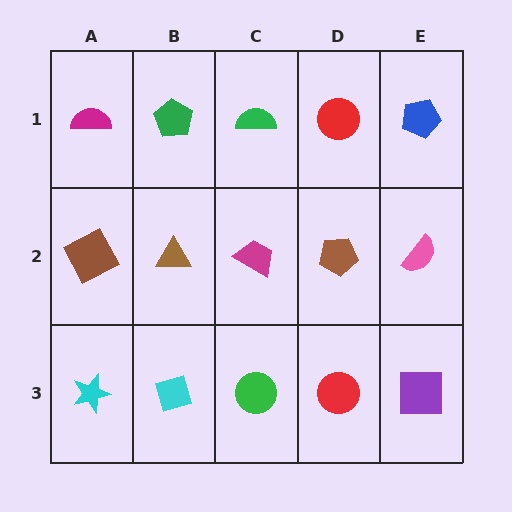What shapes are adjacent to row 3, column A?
A brown square (row 2, column A), a cyan diamond (row 3, column B).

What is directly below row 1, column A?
A brown square.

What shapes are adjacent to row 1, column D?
A brown pentagon (row 2, column D), a green semicircle (row 1, column C), a blue pentagon (row 1, column E).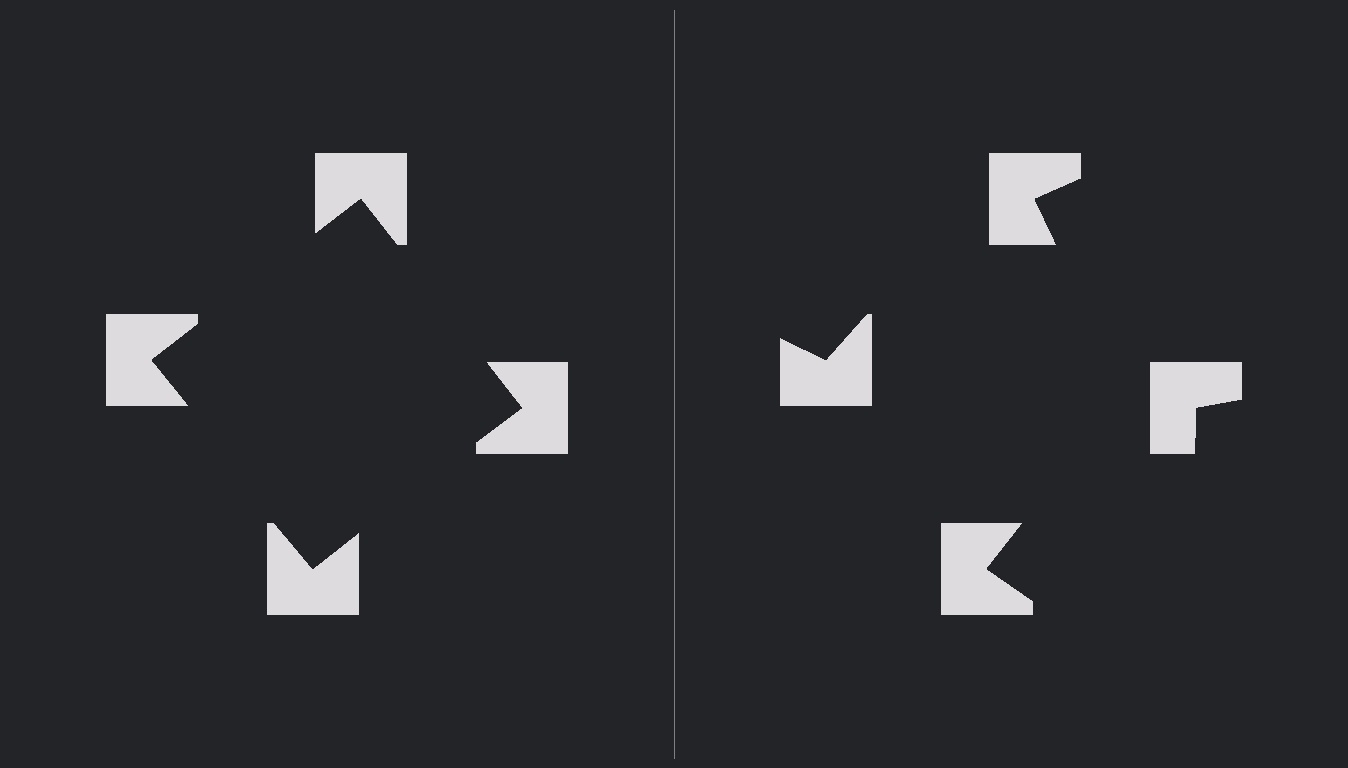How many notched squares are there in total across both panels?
8 — 4 on each side.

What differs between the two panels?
The notched squares are positioned identically on both sides; only the wedge orientations differ. On the left they align to a square; on the right they are misaligned.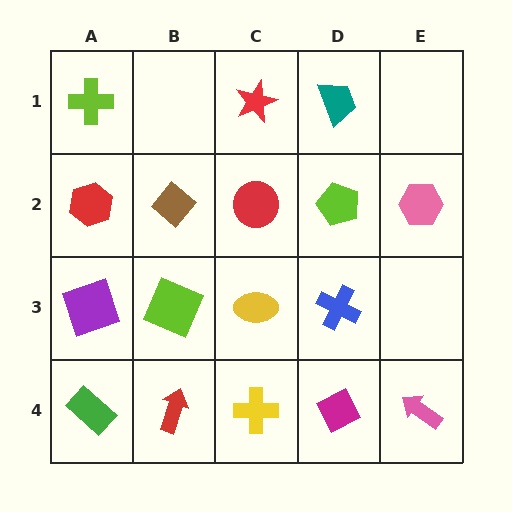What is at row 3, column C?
A yellow ellipse.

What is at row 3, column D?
A blue cross.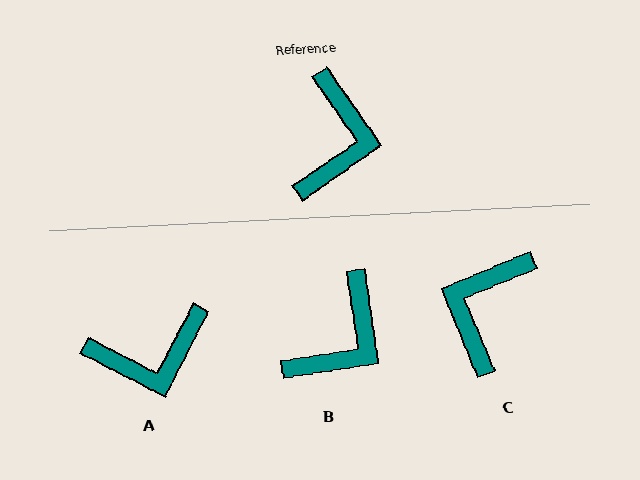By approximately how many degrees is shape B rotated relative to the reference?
Approximately 26 degrees clockwise.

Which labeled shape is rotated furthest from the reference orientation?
C, about 168 degrees away.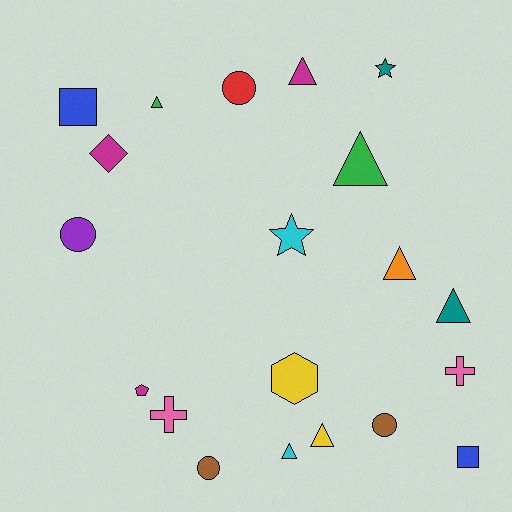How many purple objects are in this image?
There is 1 purple object.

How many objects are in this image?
There are 20 objects.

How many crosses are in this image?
There are 2 crosses.